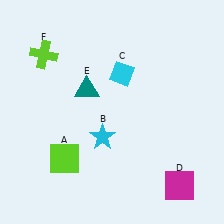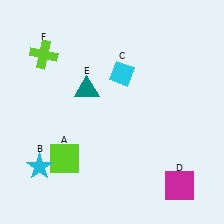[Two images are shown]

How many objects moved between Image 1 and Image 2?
1 object moved between the two images.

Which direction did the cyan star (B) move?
The cyan star (B) moved left.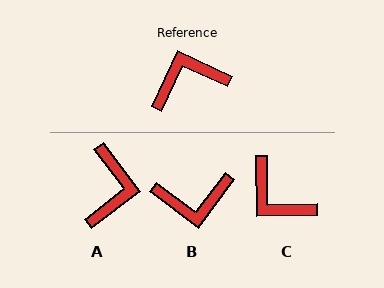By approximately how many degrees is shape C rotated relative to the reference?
Approximately 116 degrees counter-clockwise.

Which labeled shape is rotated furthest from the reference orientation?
B, about 168 degrees away.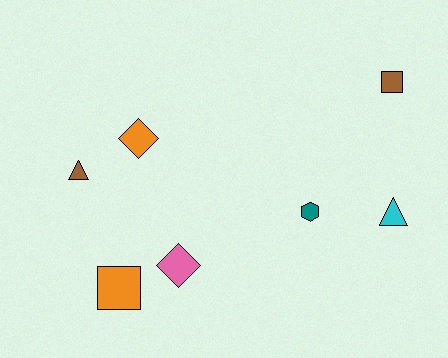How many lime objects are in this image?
There are no lime objects.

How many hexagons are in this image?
There is 1 hexagon.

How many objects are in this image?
There are 7 objects.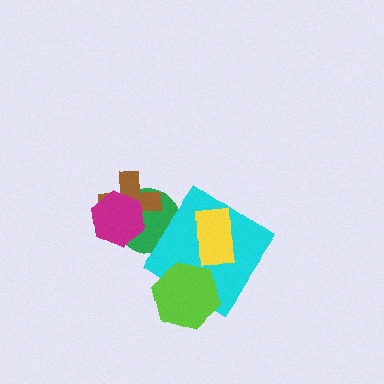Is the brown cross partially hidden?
Yes, it is partially covered by another shape.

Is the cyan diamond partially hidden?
Yes, it is partially covered by another shape.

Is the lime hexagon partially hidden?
No, no other shape covers it.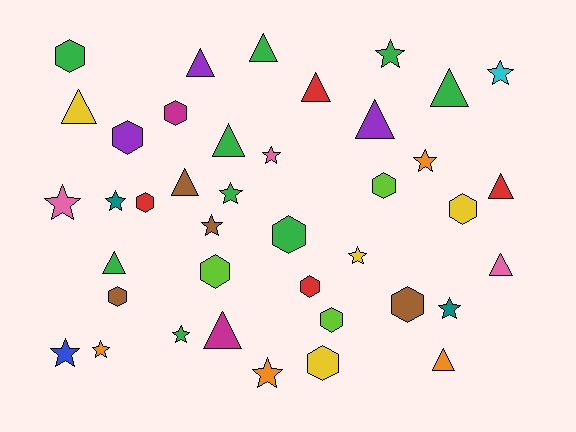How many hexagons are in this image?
There are 13 hexagons.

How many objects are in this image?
There are 40 objects.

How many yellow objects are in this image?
There are 4 yellow objects.